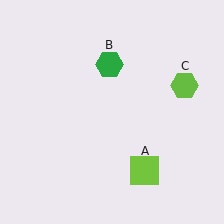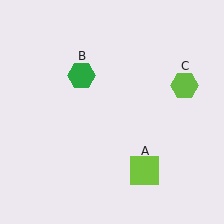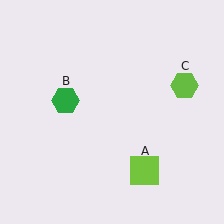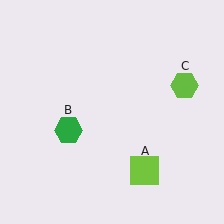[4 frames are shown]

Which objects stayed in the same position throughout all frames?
Lime square (object A) and lime hexagon (object C) remained stationary.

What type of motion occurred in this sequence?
The green hexagon (object B) rotated counterclockwise around the center of the scene.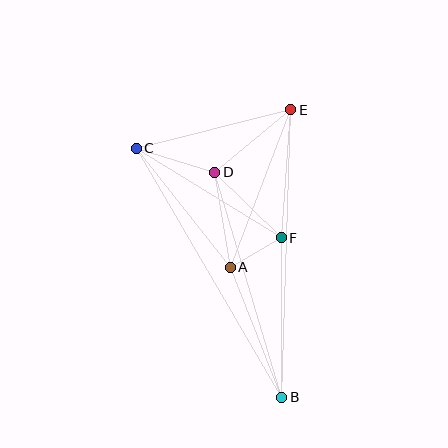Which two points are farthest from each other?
Points B and C are farthest from each other.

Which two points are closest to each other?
Points A and F are closest to each other.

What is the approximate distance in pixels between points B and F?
The distance between B and F is approximately 159 pixels.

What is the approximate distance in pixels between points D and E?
The distance between D and E is approximately 99 pixels.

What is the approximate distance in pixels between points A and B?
The distance between A and B is approximately 139 pixels.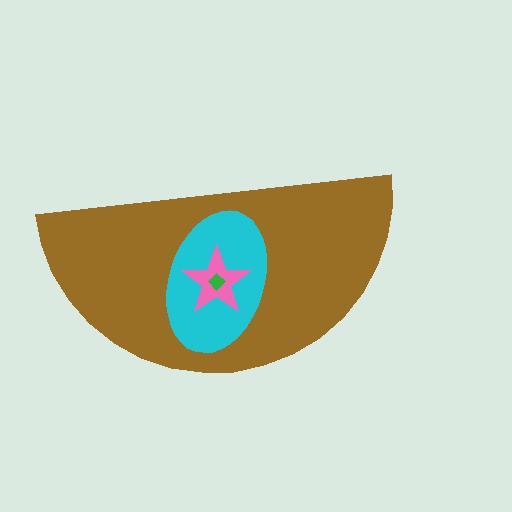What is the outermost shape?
The brown semicircle.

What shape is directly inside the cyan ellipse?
The pink star.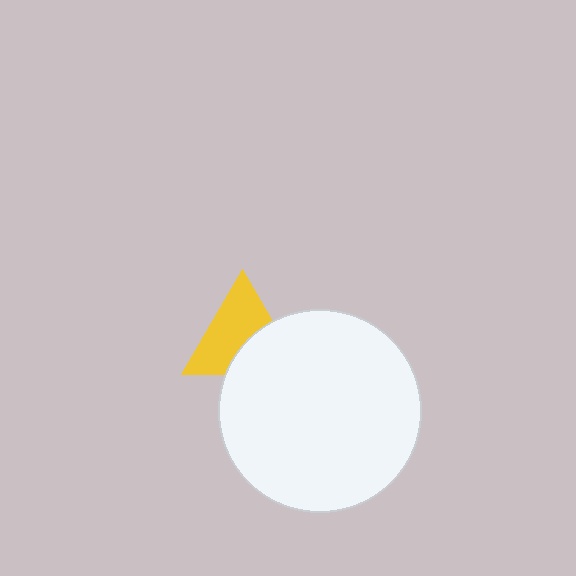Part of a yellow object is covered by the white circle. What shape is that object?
It is a triangle.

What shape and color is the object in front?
The object in front is a white circle.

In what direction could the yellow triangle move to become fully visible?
The yellow triangle could move up. That would shift it out from behind the white circle entirely.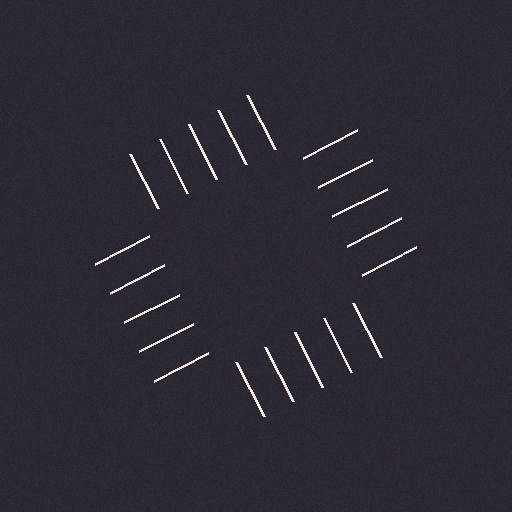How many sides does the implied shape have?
4 sides — the line-ends trace a square.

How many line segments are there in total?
20 — 5 along each of the 4 edges.